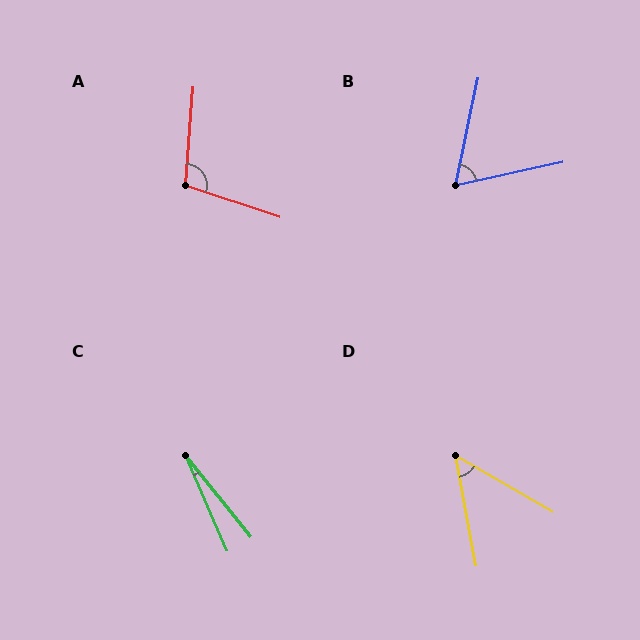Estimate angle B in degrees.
Approximately 66 degrees.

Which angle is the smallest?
C, at approximately 15 degrees.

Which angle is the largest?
A, at approximately 104 degrees.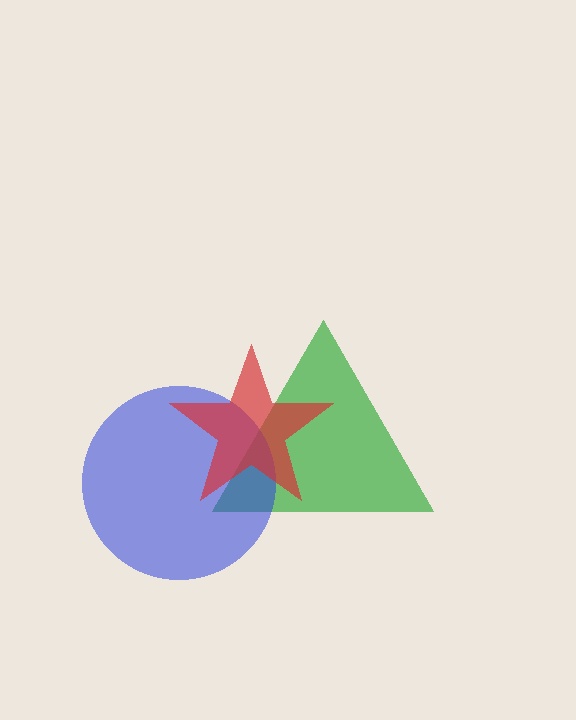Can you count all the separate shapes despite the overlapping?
Yes, there are 3 separate shapes.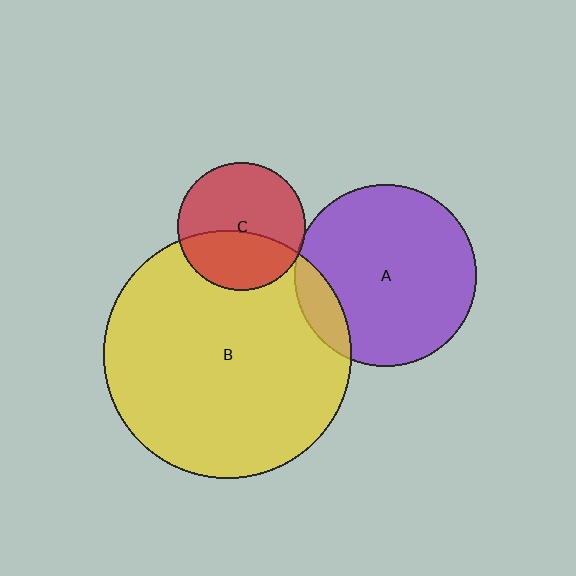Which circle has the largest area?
Circle B (yellow).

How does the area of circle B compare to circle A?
Approximately 1.9 times.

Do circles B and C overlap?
Yes.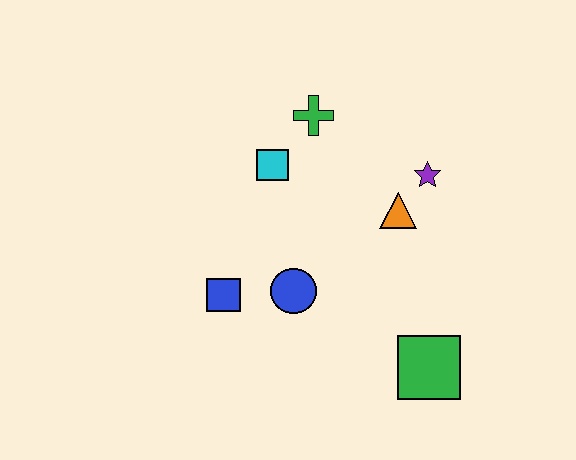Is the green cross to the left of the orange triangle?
Yes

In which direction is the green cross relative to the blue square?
The green cross is above the blue square.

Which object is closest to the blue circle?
The blue square is closest to the blue circle.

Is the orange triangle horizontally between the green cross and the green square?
Yes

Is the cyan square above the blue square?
Yes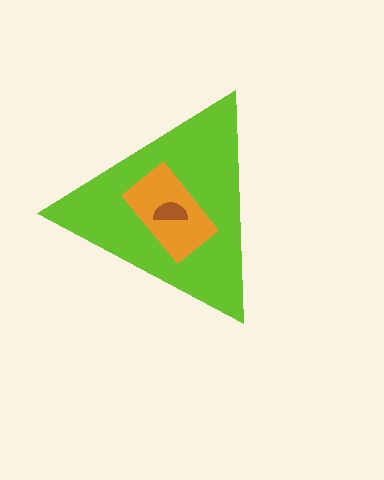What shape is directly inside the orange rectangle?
The brown semicircle.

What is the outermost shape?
The lime triangle.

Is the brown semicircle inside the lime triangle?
Yes.